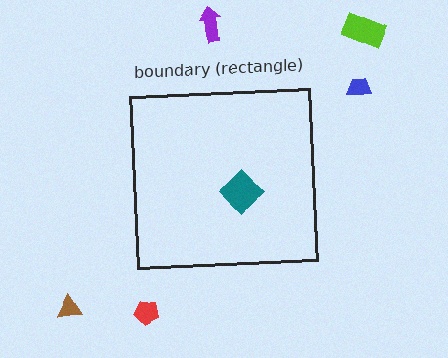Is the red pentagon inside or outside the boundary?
Outside.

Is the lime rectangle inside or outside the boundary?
Outside.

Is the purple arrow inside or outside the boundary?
Outside.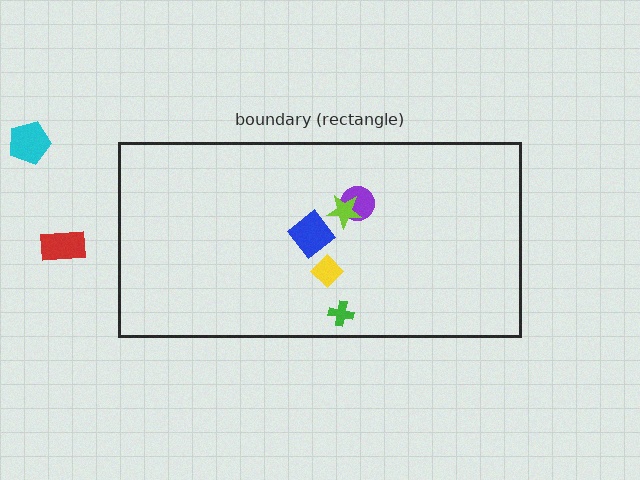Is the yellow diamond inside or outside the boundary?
Inside.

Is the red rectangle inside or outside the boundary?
Outside.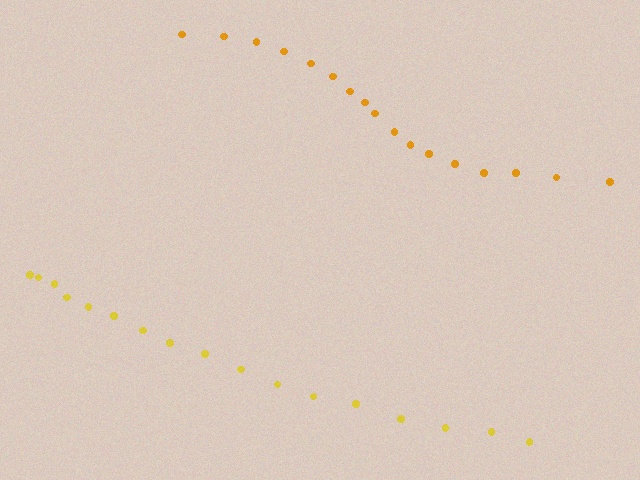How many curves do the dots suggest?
There are 2 distinct paths.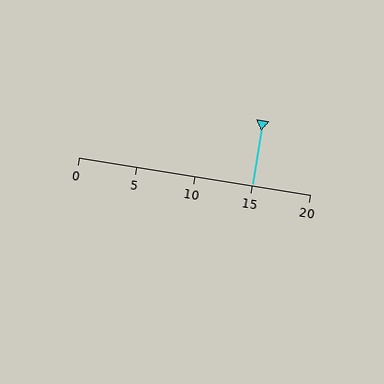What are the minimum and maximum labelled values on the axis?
The axis runs from 0 to 20.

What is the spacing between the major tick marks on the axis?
The major ticks are spaced 5 apart.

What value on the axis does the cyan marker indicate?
The marker indicates approximately 15.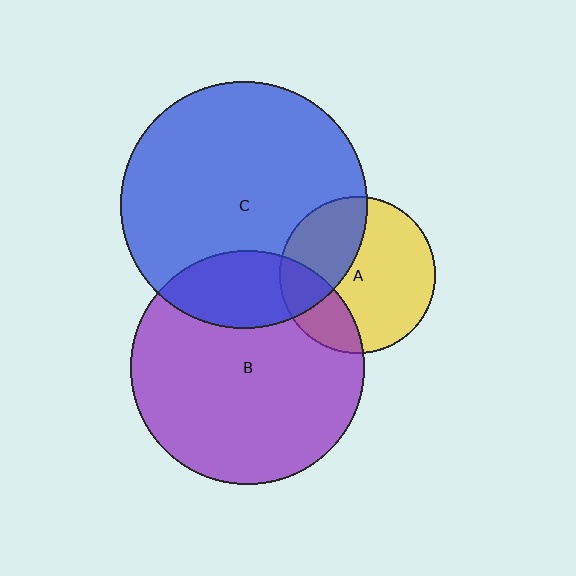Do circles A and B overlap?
Yes.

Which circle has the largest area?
Circle C (blue).